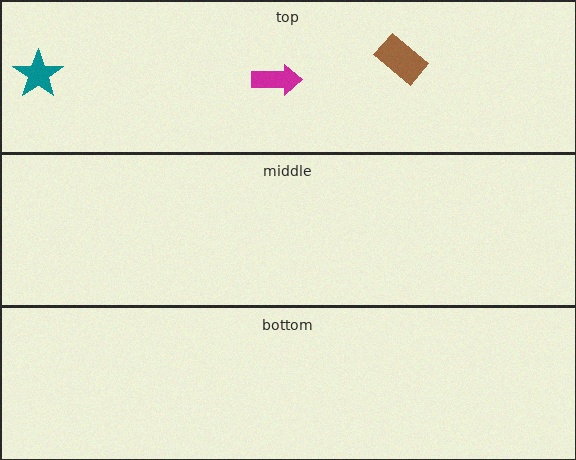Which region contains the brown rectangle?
The top region.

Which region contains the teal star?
The top region.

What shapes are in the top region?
The teal star, the brown rectangle, the magenta arrow.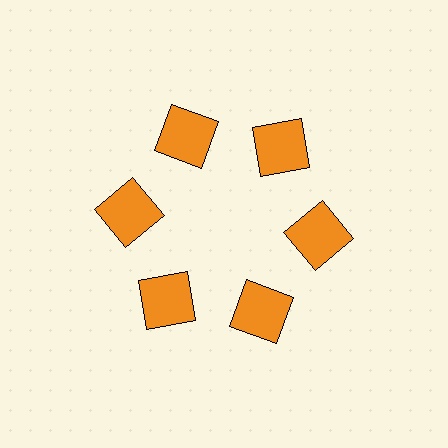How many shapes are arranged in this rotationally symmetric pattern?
There are 6 shapes, arranged in 6 groups of 1.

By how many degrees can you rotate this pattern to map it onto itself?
The pattern maps onto itself every 60 degrees of rotation.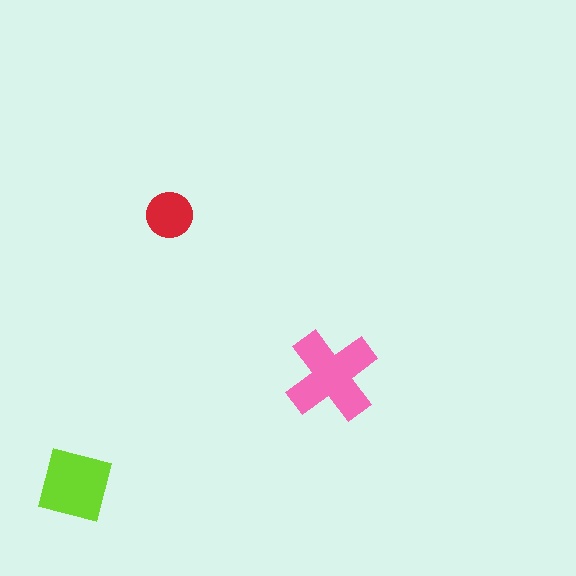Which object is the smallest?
The red circle.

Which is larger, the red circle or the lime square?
The lime square.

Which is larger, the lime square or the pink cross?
The pink cross.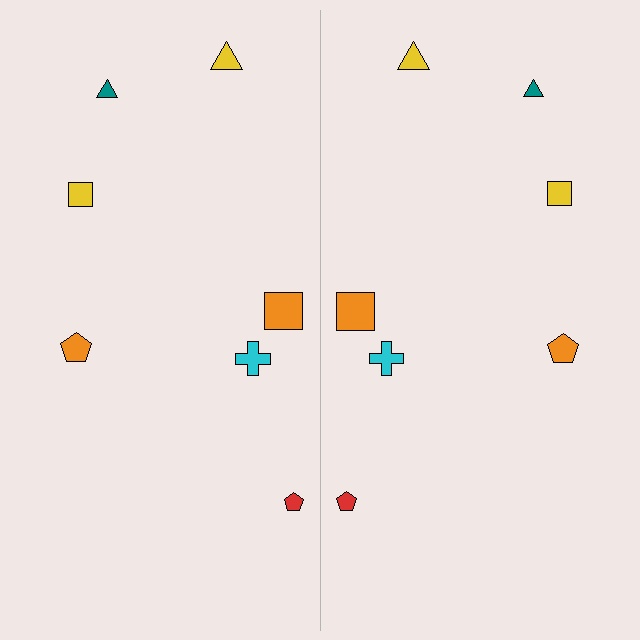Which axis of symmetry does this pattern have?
The pattern has a vertical axis of symmetry running through the center of the image.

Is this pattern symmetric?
Yes, this pattern has bilateral (reflection) symmetry.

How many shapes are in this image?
There are 14 shapes in this image.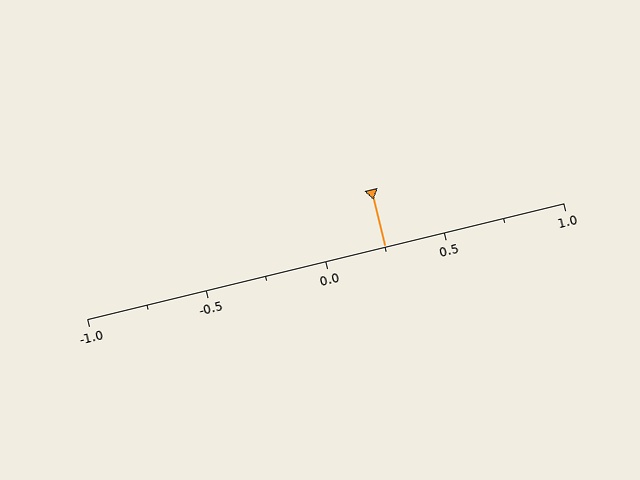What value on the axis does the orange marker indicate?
The marker indicates approximately 0.25.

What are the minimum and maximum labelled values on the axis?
The axis runs from -1.0 to 1.0.